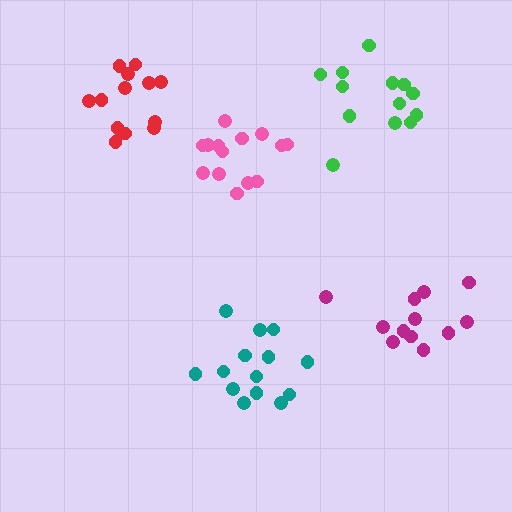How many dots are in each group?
Group 1: 13 dots, Group 2: 14 dots, Group 3: 13 dots, Group 4: 12 dots, Group 5: 14 dots (66 total).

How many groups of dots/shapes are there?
There are 5 groups.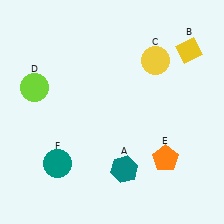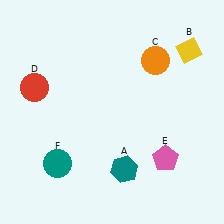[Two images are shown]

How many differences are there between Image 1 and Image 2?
There are 3 differences between the two images.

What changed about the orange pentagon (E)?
In Image 1, E is orange. In Image 2, it changed to pink.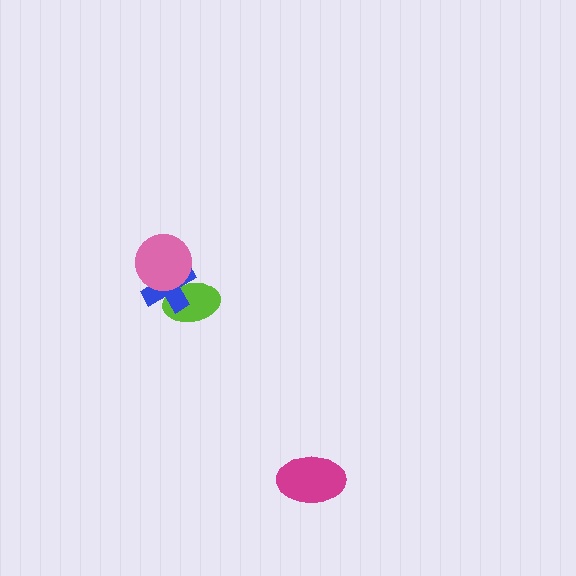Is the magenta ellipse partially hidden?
No, no other shape covers it.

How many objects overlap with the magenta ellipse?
0 objects overlap with the magenta ellipse.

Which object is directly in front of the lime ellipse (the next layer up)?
The blue cross is directly in front of the lime ellipse.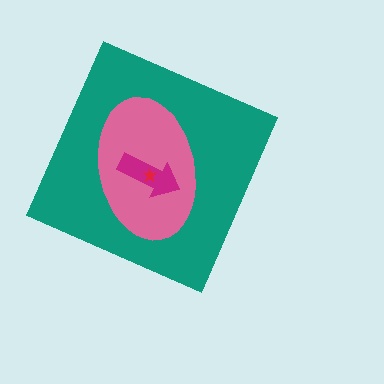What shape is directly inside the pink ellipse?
The magenta arrow.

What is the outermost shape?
The teal diamond.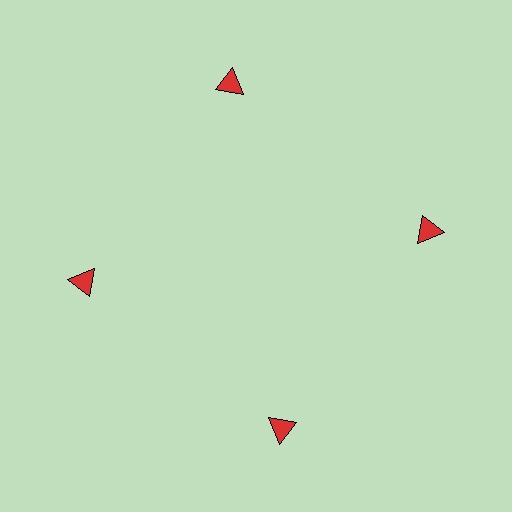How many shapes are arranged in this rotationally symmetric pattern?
There are 4 shapes, arranged in 4 groups of 1.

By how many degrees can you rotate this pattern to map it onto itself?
The pattern maps onto itself every 90 degrees of rotation.